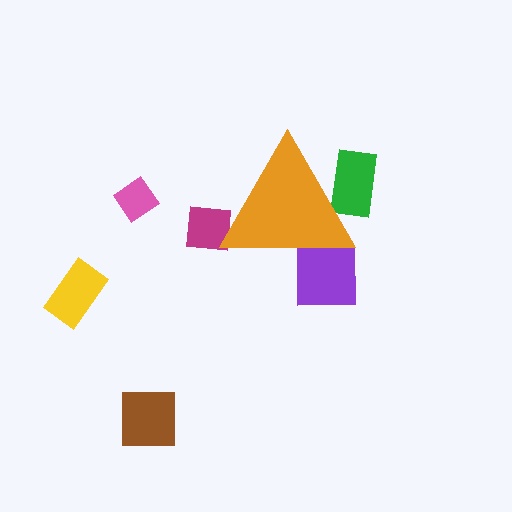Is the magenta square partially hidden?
Yes, the magenta square is partially hidden behind the orange triangle.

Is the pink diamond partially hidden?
No, the pink diamond is fully visible.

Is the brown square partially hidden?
No, the brown square is fully visible.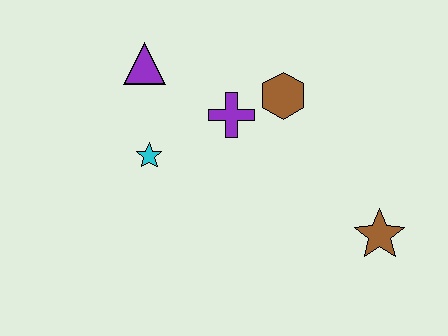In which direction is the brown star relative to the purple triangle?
The brown star is to the right of the purple triangle.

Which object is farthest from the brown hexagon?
The brown star is farthest from the brown hexagon.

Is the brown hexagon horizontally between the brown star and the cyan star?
Yes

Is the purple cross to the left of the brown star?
Yes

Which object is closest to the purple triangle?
The cyan star is closest to the purple triangle.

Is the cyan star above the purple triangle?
No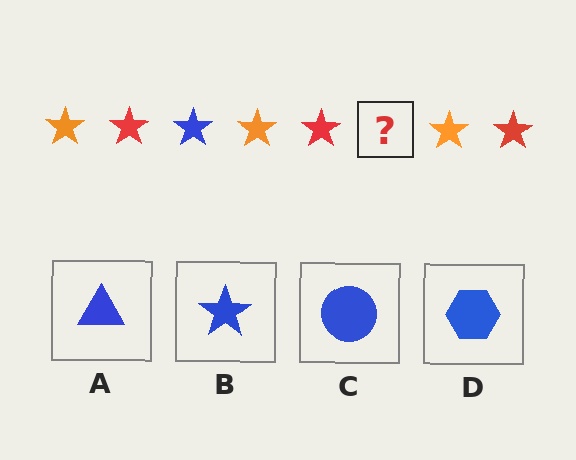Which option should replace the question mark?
Option B.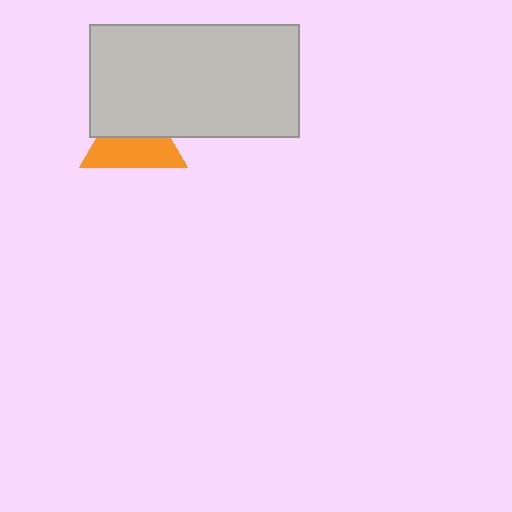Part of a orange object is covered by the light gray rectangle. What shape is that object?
It is a triangle.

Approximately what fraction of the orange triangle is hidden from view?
Roughly 46% of the orange triangle is hidden behind the light gray rectangle.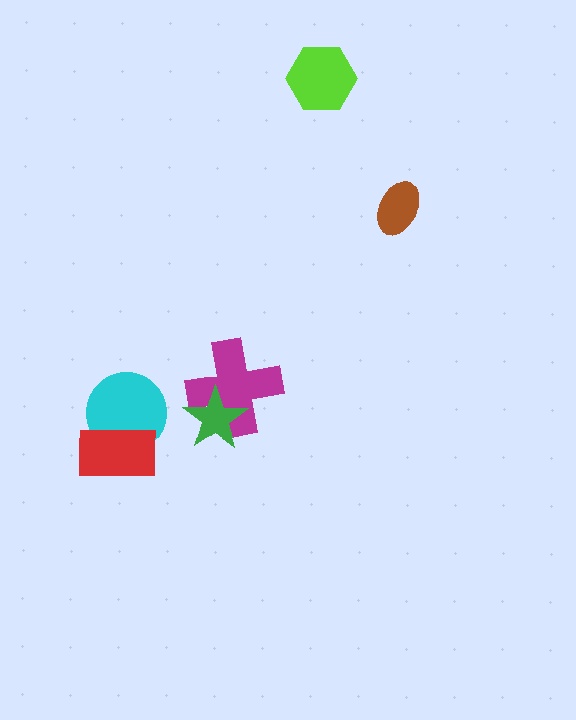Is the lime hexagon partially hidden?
No, no other shape covers it.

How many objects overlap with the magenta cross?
1 object overlaps with the magenta cross.